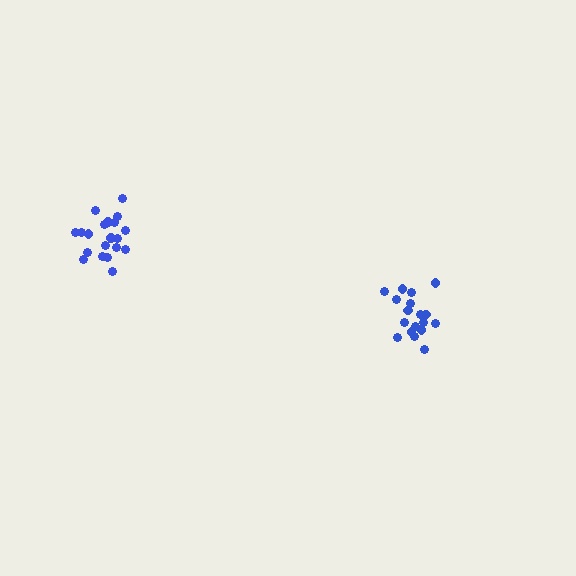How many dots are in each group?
Group 1: 18 dots, Group 2: 20 dots (38 total).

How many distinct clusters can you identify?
There are 2 distinct clusters.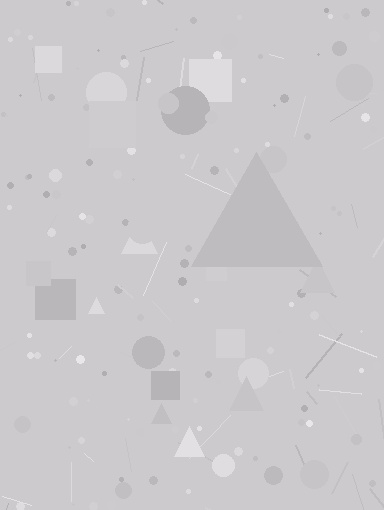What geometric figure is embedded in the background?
A triangle is embedded in the background.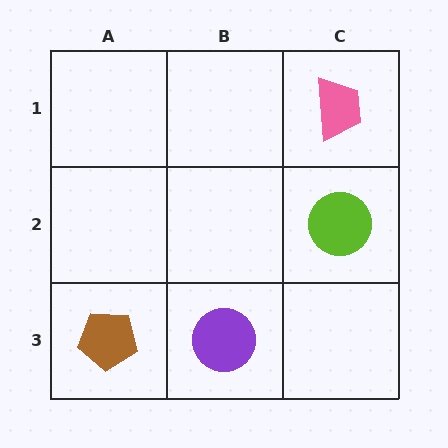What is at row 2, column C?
A lime circle.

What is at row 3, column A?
A brown pentagon.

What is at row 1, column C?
A pink trapezoid.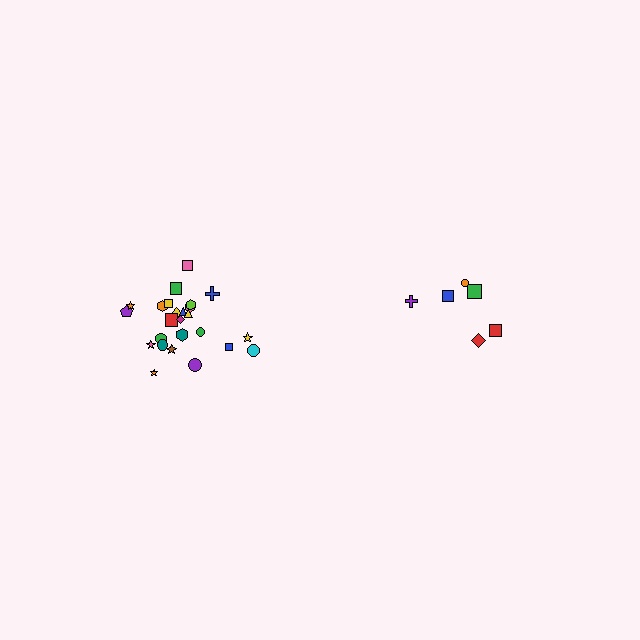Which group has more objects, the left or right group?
The left group.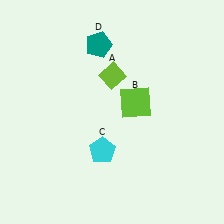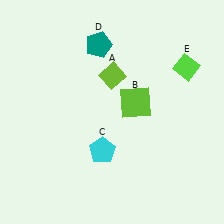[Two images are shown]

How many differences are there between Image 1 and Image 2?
There is 1 difference between the two images.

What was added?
A lime diamond (E) was added in Image 2.